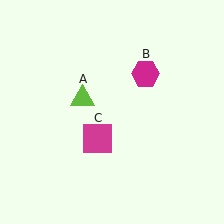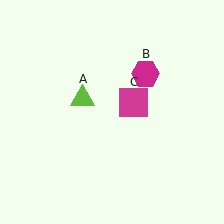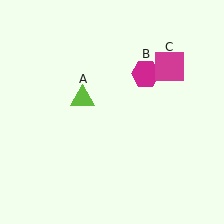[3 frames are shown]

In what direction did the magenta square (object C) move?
The magenta square (object C) moved up and to the right.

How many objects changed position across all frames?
1 object changed position: magenta square (object C).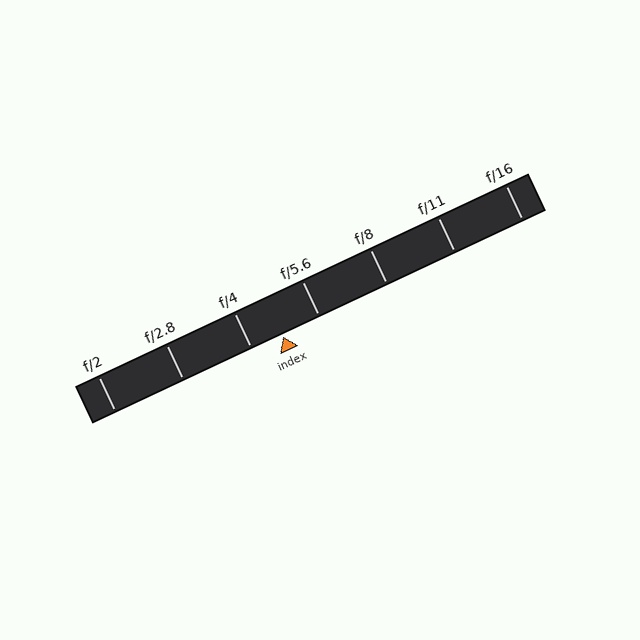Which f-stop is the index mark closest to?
The index mark is closest to f/4.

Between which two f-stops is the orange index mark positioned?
The index mark is between f/4 and f/5.6.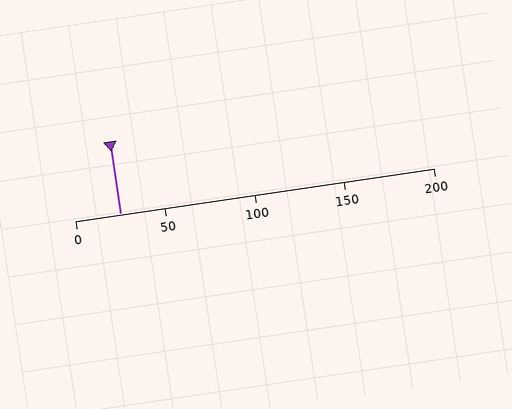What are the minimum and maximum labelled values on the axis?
The axis runs from 0 to 200.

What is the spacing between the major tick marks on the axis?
The major ticks are spaced 50 apart.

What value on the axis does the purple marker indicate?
The marker indicates approximately 25.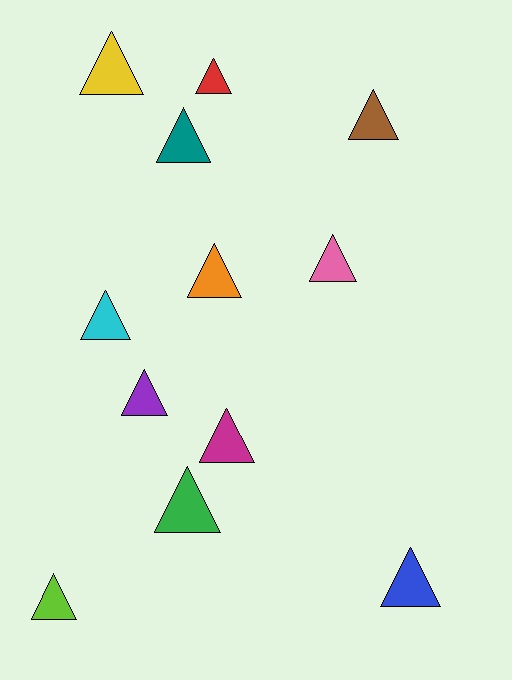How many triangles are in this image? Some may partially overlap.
There are 12 triangles.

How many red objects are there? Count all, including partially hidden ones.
There is 1 red object.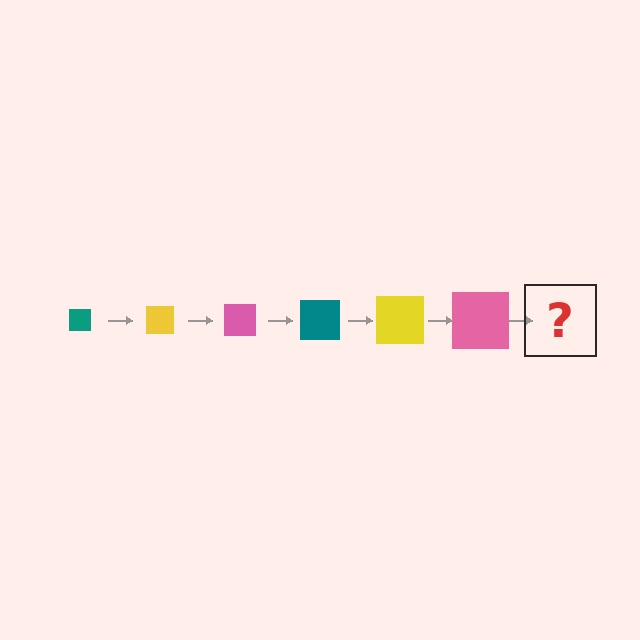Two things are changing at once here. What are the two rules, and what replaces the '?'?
The two rules are that the square grows larger each step and the color cycles through teal, yellow, and pink. The '?' should be a teal square, larger than the previous one.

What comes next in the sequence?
The next element should be a teal square, larger than the previous one.